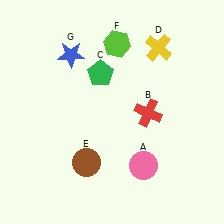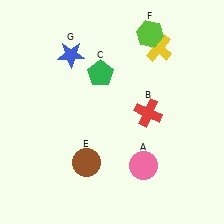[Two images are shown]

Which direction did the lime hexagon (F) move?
The lime hexagon (F) moved right.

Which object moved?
The lime hexagon (F) moved right.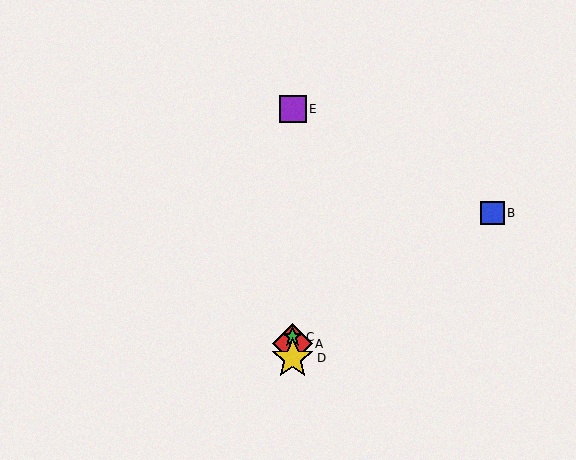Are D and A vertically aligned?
Yes, both are at x≈293.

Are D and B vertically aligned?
No, D is at x≈293 and B is at x≈492.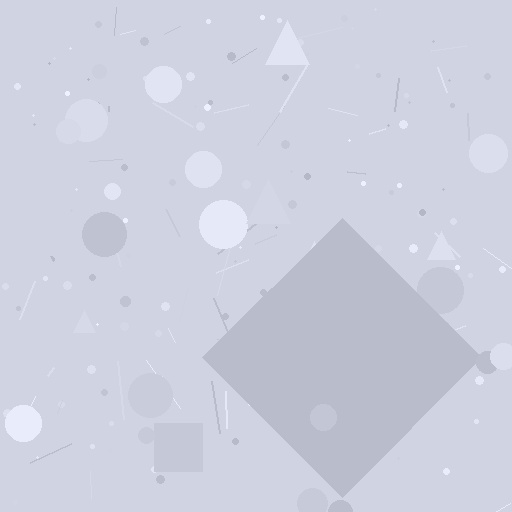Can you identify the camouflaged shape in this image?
The camouflaged shape is a diamond.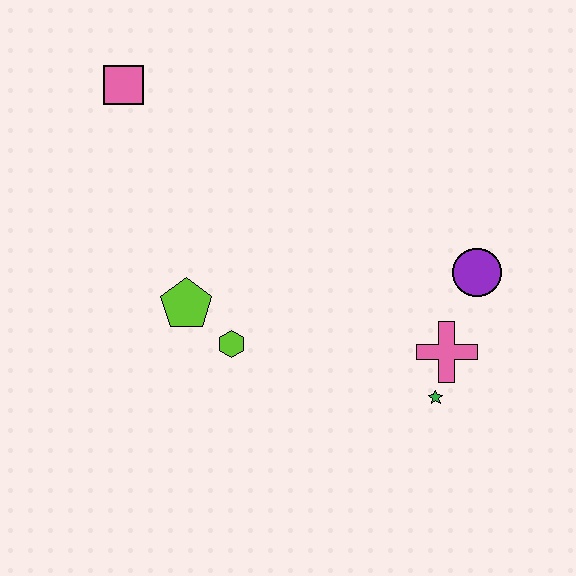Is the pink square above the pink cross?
Yes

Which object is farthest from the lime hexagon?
The pink square is farthest from the lime hexagon.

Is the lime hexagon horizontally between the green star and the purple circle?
No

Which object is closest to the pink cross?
The green star is closest to the pink cross.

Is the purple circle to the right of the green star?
Yes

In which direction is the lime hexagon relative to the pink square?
The lime hexagon is below the pink square.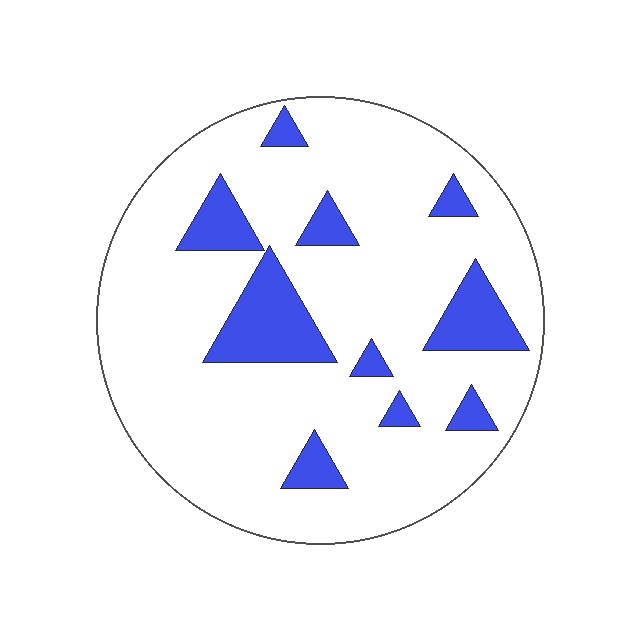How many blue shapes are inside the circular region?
10.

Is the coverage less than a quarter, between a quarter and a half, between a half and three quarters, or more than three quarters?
Less than a quarter.